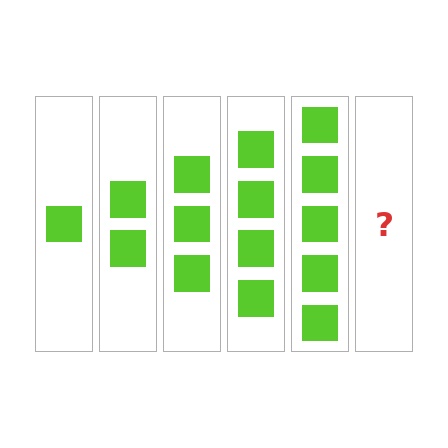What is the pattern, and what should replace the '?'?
The pattern is that each step adds one more square. The '?' should be 6 squares.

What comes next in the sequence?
The next element should be 6 squares.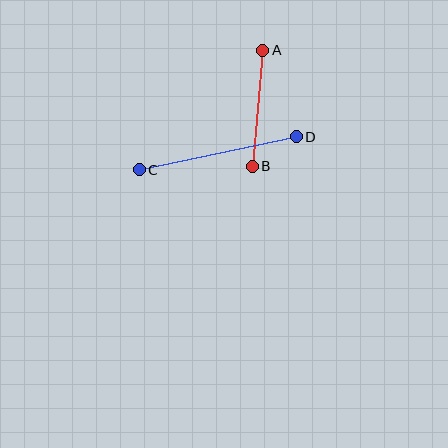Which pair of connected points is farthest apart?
Points C and D are farthest apart.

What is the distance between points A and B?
The distance is approximately 117 pixels.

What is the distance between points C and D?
The distance is approximately 160 pixels.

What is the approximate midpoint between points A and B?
The midpoint is at approximately (258, 108) pixels.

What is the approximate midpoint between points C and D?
The midpoint is at approximately (218, 153) pixels.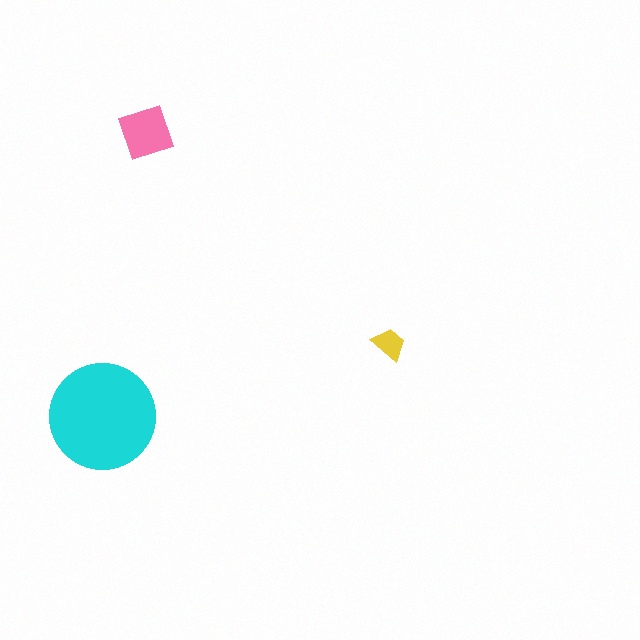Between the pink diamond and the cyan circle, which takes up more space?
The cyan circle.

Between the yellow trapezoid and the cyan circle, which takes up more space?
The cyan circle.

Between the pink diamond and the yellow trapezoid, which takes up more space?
The pink diamond.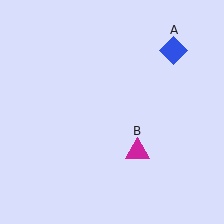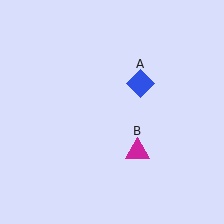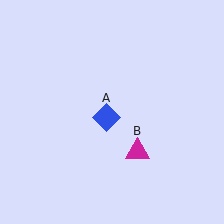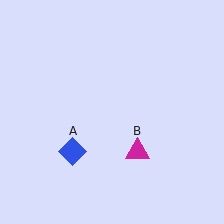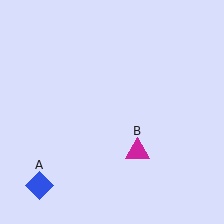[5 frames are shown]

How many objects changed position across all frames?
1 object changed position: blue diamond (object A).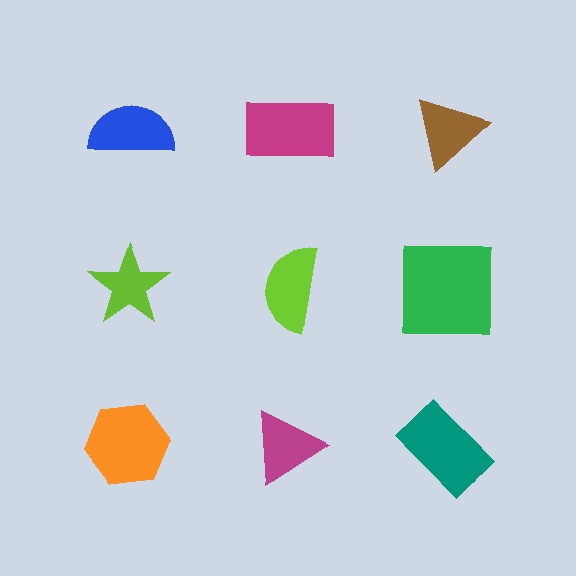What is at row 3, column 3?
A teal rectangle.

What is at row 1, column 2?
A magenta rectangle.